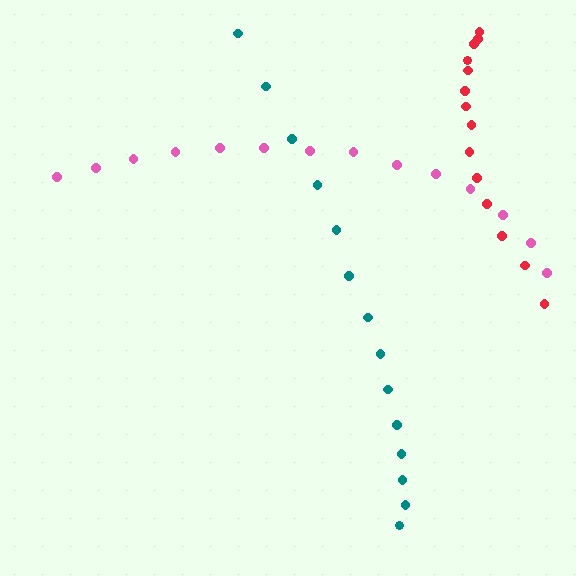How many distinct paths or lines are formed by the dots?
There are 3 distinct paths.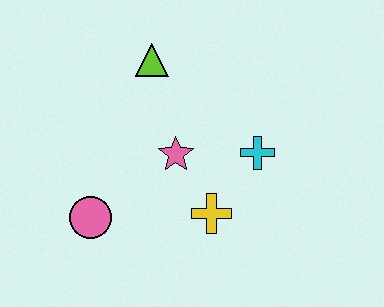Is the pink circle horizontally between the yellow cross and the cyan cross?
No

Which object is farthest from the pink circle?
The cyan cross is farthest from the pink circle.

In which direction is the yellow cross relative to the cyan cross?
The yellow cross is below the cyan cross.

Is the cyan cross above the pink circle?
Yes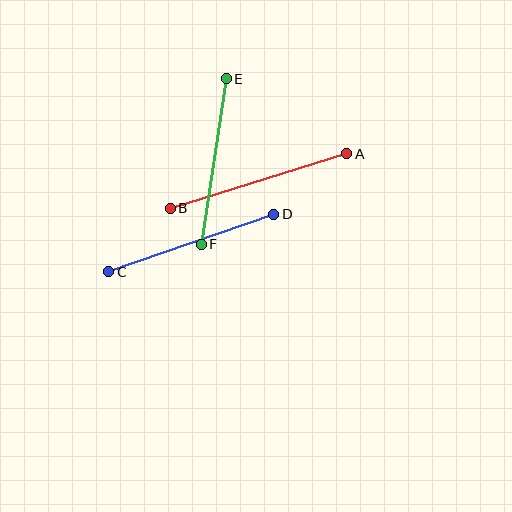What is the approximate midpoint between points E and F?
The midpoint is at approximately (214, 162) pixels.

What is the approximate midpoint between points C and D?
The midpoint is at approximately (191, 243) pixels.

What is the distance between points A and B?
The distance is approximately 185 pixels.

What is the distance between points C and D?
The distance is approximately 175 pixels.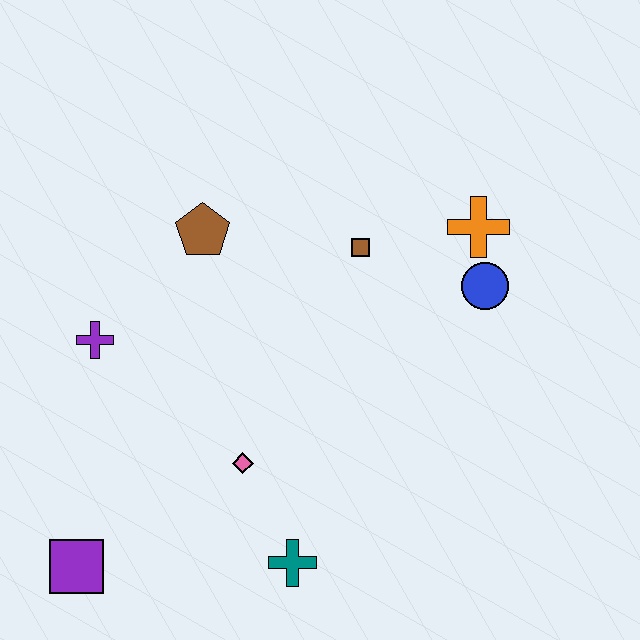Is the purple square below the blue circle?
Yes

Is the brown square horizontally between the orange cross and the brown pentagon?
Yes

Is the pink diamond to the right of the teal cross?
No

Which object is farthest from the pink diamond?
The orange cross is farthest from the pink diamond.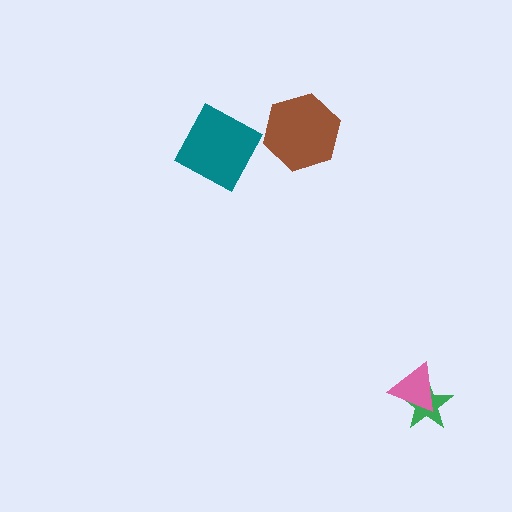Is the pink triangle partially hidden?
No, no other shape covers it.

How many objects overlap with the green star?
1 object overlaps with the green star.